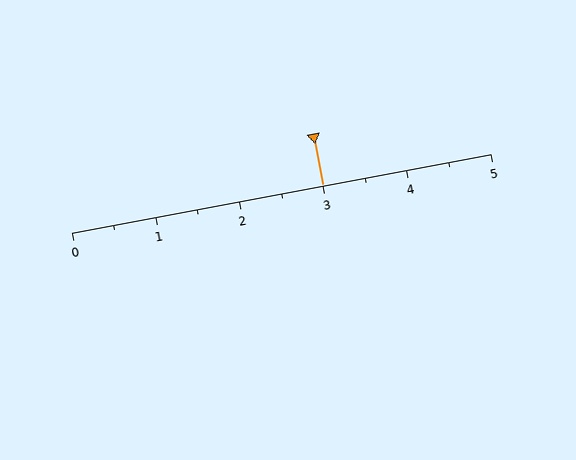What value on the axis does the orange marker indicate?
The marker indicates approximately 3.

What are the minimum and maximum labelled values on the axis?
The axis runs from 0 to 5.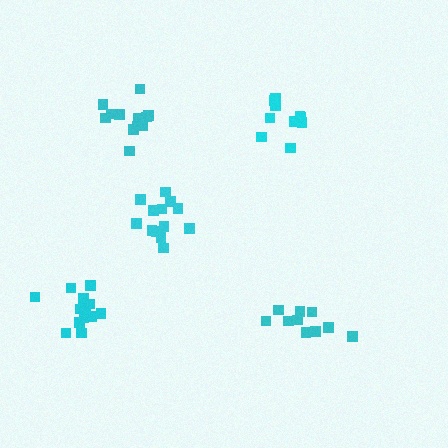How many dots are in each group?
Group 1: 10 dots, Group 2: 13 dots, Group 3: 12 dots, Group 4: 13 dots, Group 5: 10 dots (58 total).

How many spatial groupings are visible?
There are 5 spatial groupings.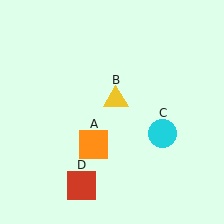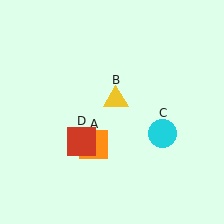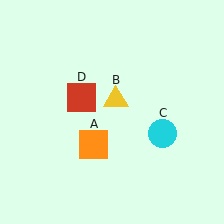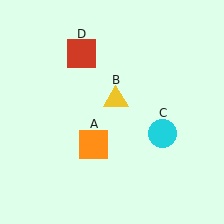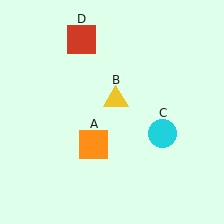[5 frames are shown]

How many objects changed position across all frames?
1 object changed position: red square (object D).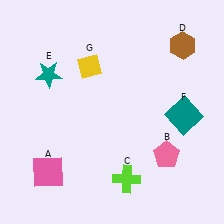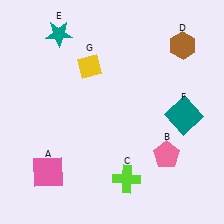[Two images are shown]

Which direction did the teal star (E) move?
The teal star (E) moved up.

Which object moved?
The teal star (E) moved up.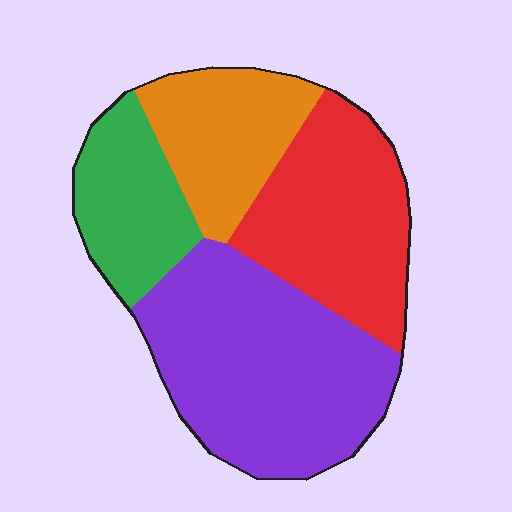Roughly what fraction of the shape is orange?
Orange covers 18% of the shape.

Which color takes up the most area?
Purple, at roughly 40%.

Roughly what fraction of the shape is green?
Green takes up about one sixth (1/6) of the shape.